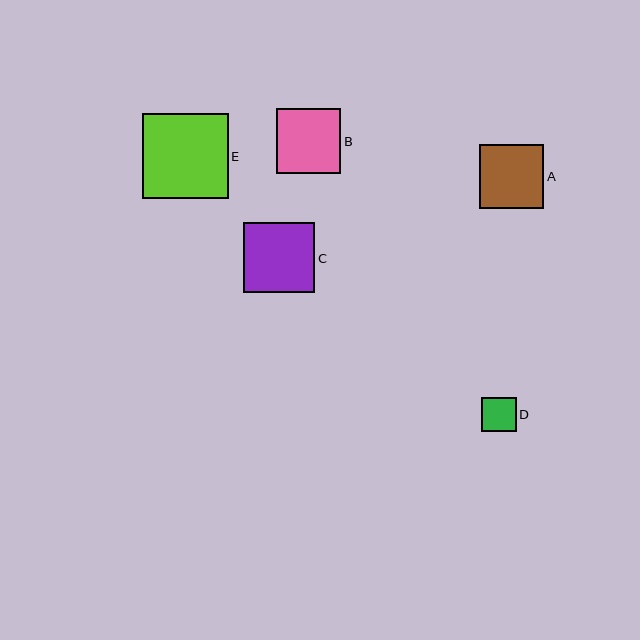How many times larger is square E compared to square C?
Square E is approximately 1.2 times the size of square C.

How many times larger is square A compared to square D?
Square A is approximately 1.8 times the size of square D.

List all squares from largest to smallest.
From largest to smallest: E, C, B, A, D.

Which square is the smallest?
Square D is the smallest with a size of approximately 35 pixels.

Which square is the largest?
Square E is the largest with a size of approximately 86 pixels.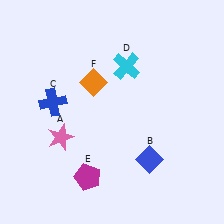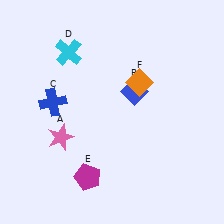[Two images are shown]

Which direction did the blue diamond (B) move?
The blue diamond (B) moved up.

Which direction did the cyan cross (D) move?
The cyan cross (D) moved left.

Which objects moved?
The objects that moved are: the blue diamond (B), the cyan cross (D), the orange diamond (F).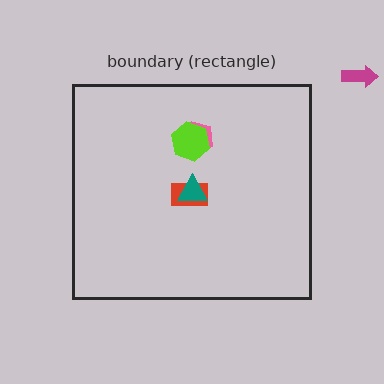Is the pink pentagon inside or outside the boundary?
Inside.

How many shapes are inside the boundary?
4 inside, 1 outside.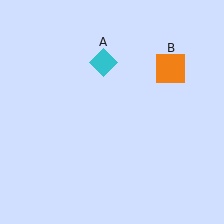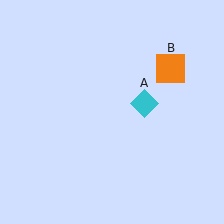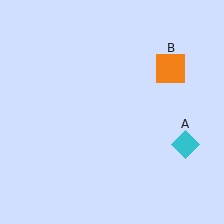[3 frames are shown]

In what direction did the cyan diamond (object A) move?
The cyan diamond (object A) moved down and to the right.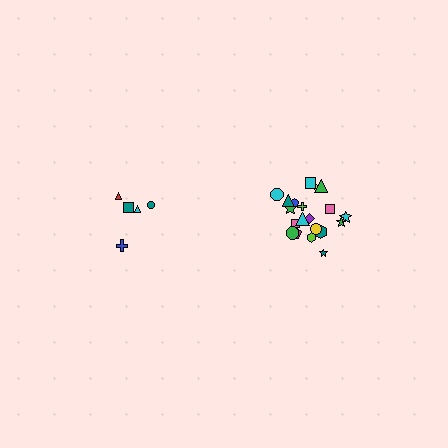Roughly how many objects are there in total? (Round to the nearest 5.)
Roughly 25 objects in total.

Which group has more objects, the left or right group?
The right group.